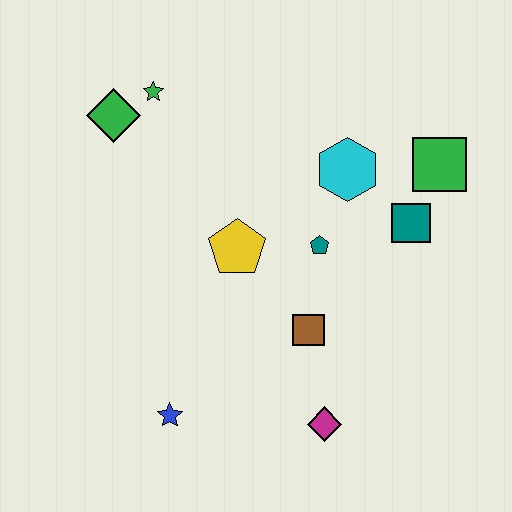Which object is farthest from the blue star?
The green square is farthest from the blue star.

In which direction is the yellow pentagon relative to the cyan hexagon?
The yellow pentagon is to the left of the cyan hexagon.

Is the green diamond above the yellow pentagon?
Yes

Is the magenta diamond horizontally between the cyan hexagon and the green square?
No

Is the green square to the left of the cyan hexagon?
No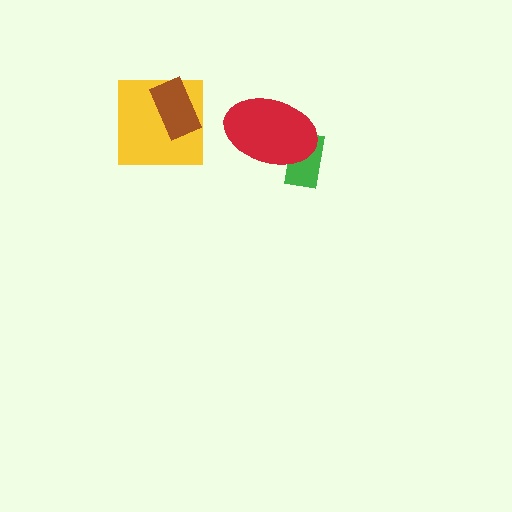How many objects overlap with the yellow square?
1 object overlaps with the yellow square.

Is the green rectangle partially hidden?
Yes, it is partially covered by another shape.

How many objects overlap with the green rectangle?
1 object overlaps with the green rectangle.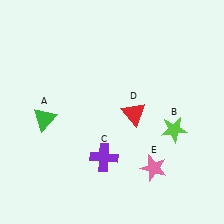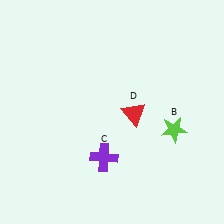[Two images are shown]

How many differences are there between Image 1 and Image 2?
There are 2 differences between the two images.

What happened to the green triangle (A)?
The green triangle (A) was removed in Image 2. It was in the bottom-left area of Image 1.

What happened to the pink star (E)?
The pink star (E) was removed in Image 2. It was in the bottom-right area of Image 1.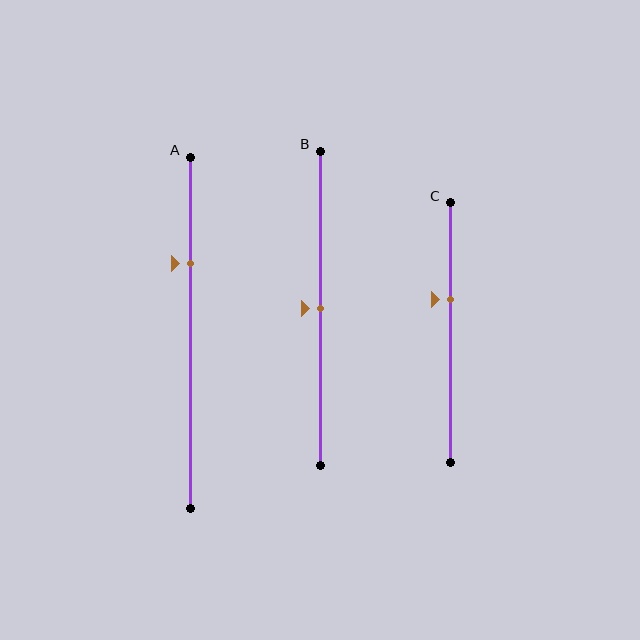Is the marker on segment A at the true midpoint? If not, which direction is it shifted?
No, the marker on segment A is shifted upward by about 20% of the segment length.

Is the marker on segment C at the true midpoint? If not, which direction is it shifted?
No, the marker on segment C is shifted upward by about 13% of the segment length.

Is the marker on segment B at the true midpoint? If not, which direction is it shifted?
Yes, the marker on segment B is at the true midpoint.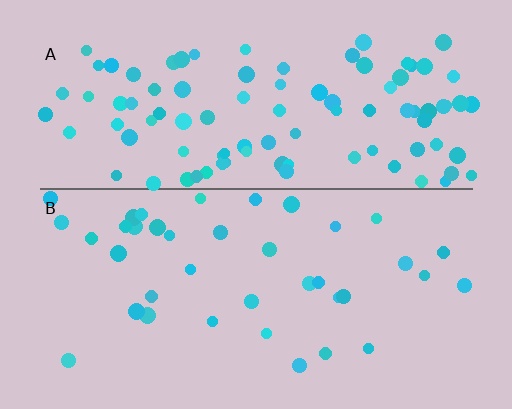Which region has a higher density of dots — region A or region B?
A (the top).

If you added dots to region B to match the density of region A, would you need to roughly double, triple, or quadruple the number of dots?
Approximately triple.